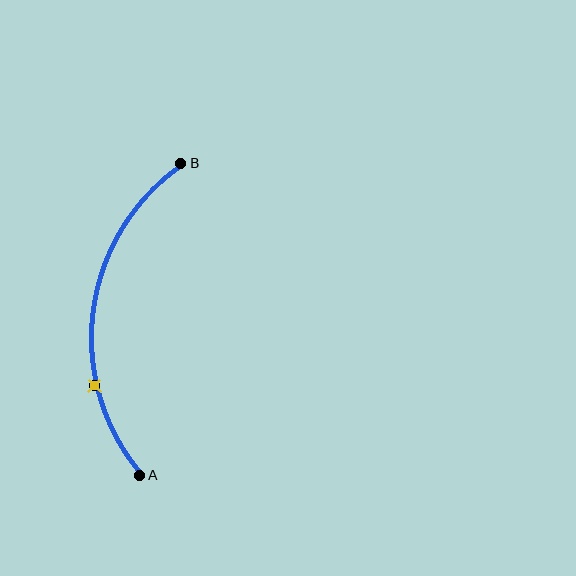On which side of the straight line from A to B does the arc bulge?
The arc bulges to the left of the straight line connecting A and B.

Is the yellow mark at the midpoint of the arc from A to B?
No. The yellow mark lies on the arc but is closer to endpoint A. The arc midpoint would be at the point on the curve equidistant along the arc from both A and B.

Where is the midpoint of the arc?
The arc midpoint is the point on the curve farthest from the straight line joining A and B. It sits to the left of that line.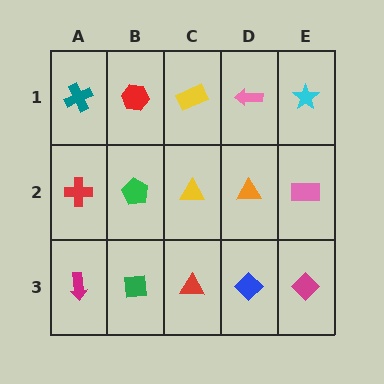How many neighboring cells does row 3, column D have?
3.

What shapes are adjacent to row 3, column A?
A red cross (row 2, column A), a green square (row 3, column B).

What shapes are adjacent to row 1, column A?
A red cross (row 2, column A), a red hexagon (row 1, column B).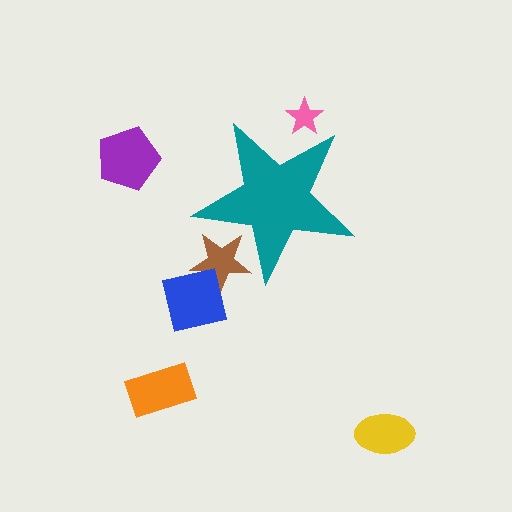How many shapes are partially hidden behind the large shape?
2 shapes are partially hidden.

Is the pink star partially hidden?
Yes, the pink star is partially hidden behind the teal star.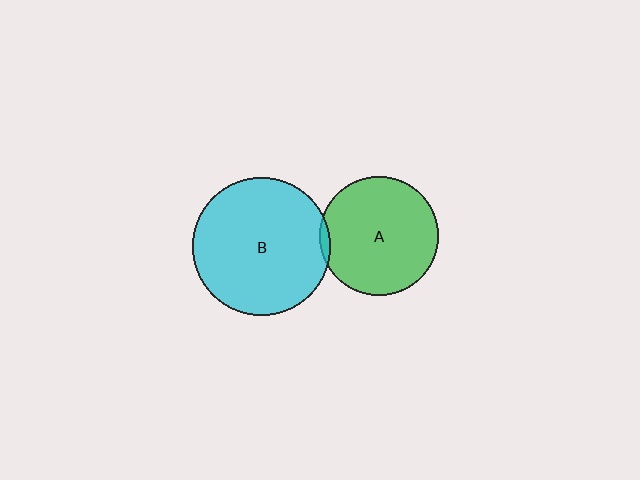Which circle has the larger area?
Circle B (cyan).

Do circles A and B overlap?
Yes.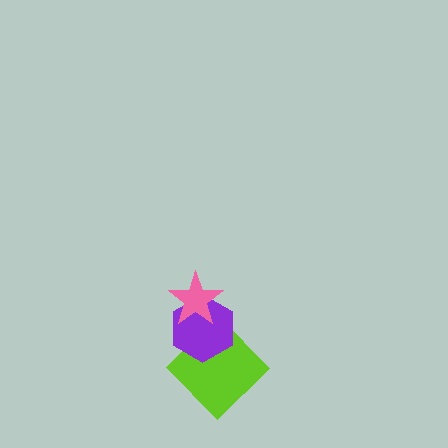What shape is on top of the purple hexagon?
The pink star is on top of the purple hexagon.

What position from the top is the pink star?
The pink star is 1st from the top.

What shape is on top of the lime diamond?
The purple hexagon is on top of the lime diamond.